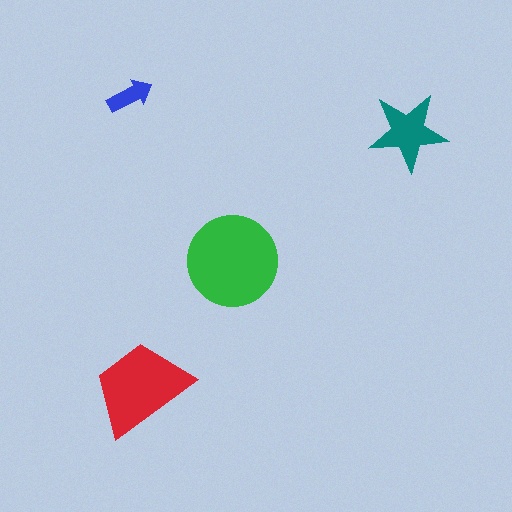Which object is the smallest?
The blue arrow.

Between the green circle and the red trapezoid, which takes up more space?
The green circle.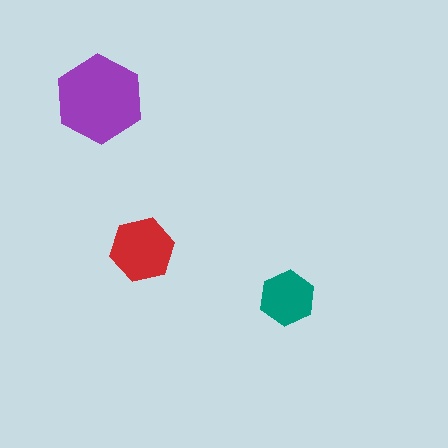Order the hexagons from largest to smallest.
the purple one, the red one, the teal one.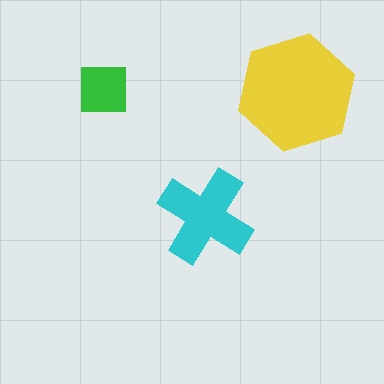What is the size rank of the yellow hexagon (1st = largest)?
1st.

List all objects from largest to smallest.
The yellow hexagon, the cyan cross, the green square.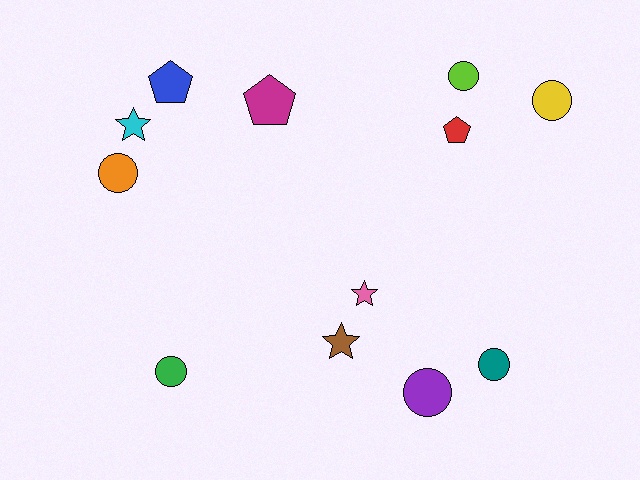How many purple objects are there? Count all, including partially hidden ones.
There is 1 purple object.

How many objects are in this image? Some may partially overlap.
There are 12 objects.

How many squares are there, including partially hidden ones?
There are no squares.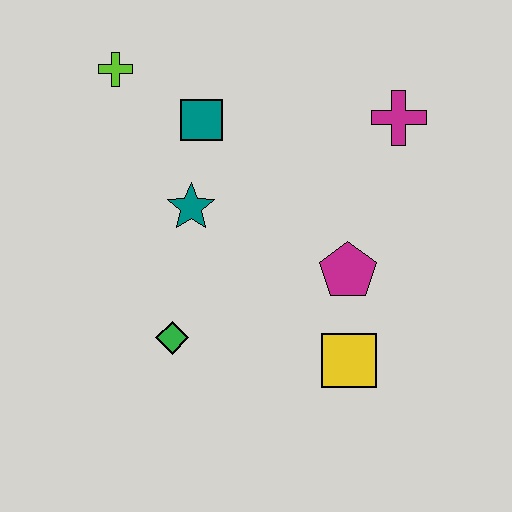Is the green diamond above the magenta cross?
No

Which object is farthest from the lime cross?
The yellow square is farthest from the lime cross.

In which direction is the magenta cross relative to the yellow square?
The magenta cross is above the yellow square.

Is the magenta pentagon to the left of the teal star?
No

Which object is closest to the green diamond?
The teal star is closest to the green diamond.